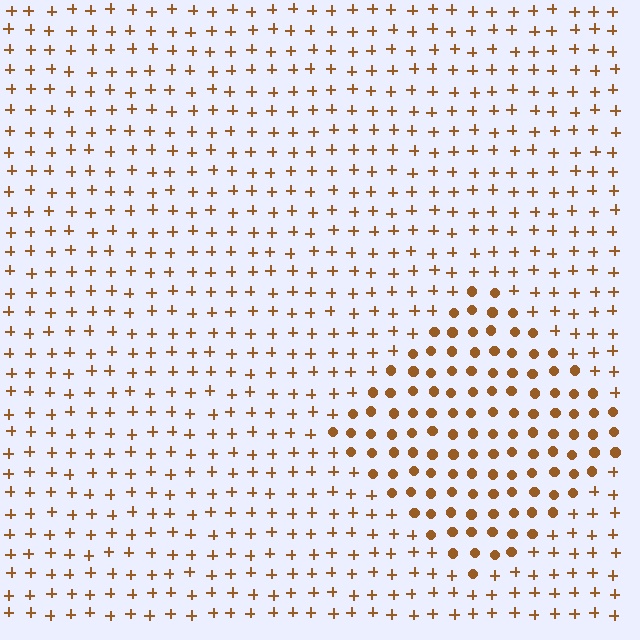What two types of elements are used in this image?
The image uses circles inside the diamond region and plus signs outside it.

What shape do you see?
I see a diamond.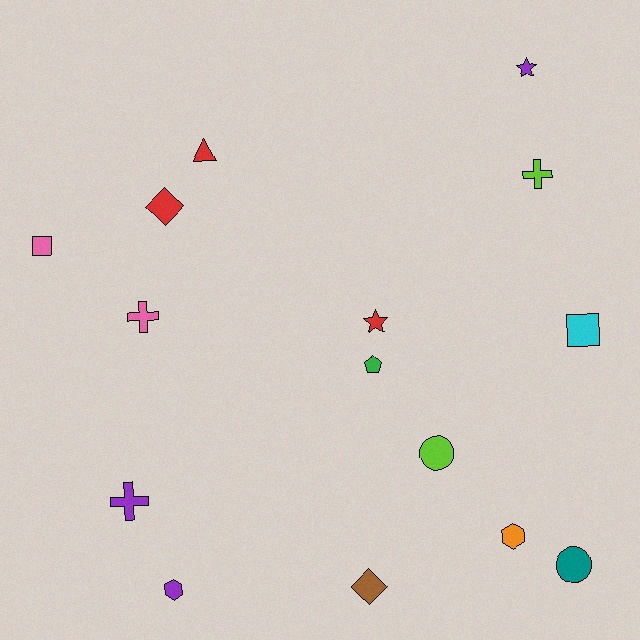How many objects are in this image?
There are 15 objects.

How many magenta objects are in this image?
There are no magenta objects.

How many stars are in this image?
There are 2 stars.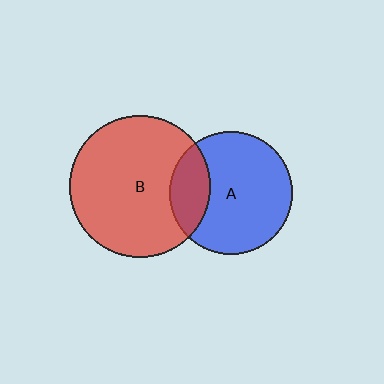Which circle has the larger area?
Circle B (red).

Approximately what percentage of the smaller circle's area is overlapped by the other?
Approximately 25%.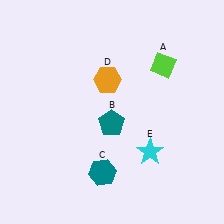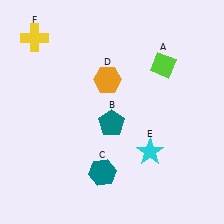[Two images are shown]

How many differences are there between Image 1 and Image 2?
There is 1 difference between the two images.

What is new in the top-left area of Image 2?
A yellow cross (F) was added in the top-left area of Image 2.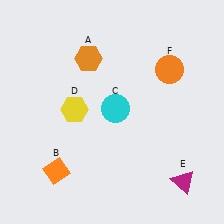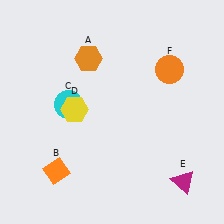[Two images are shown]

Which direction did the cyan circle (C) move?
The cyan circle (C) moved left.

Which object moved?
The cyan circle (C) moved left.